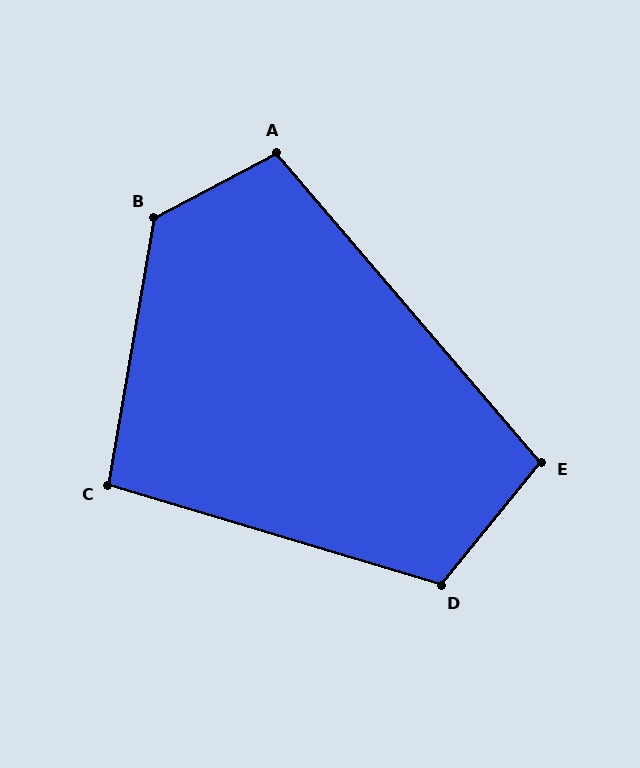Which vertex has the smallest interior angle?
C, at approximately 97 degrees.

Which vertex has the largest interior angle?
B, at approximately 128 degrees.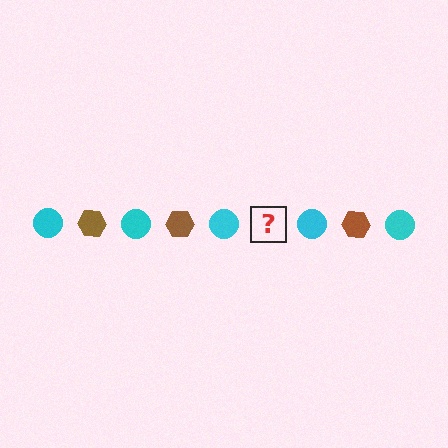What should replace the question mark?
The question mark should be replaced with a brown hexagon.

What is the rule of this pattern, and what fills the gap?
The rule is that the pattern alternates between cyan circle and brown hexagon. The gap should be filled with a brown hexagon.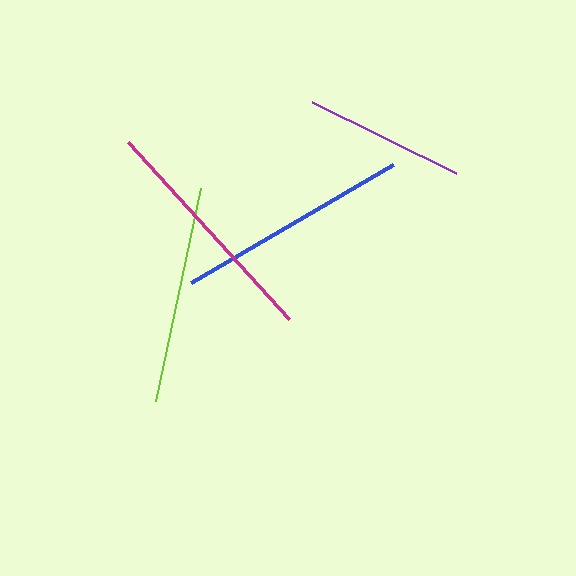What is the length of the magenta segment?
The magenta segment is approximately 240 pixels long.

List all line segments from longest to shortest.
From longest to shortest: magenta, blue, lime, purple.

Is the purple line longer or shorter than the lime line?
The lime line is longer than the purple line.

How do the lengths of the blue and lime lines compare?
The blue and lime lines are approximately the same length.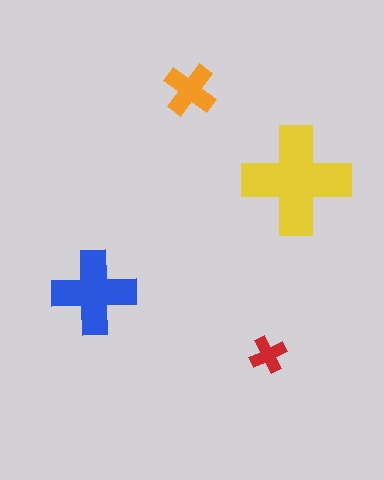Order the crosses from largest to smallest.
the yellow one, the blue one, the orange one, the red one.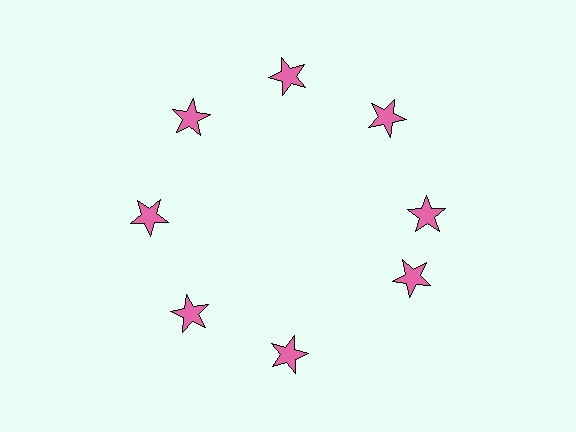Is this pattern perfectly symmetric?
No. The 8 pink stars are arranged in a ring, but one element near the 4 o'clock position is rotated out of alignment along the ring, breaking the 8-fold rotational symmetry.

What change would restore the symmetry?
The symmetry would be restored by rotating it back into even spacing with its neighbors so that all 8 stars sit at equal angles and equal distance from the center.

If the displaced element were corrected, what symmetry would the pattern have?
It would have 8-fold rotational symmetry — the pattern would map onto itself every 45 degrees.